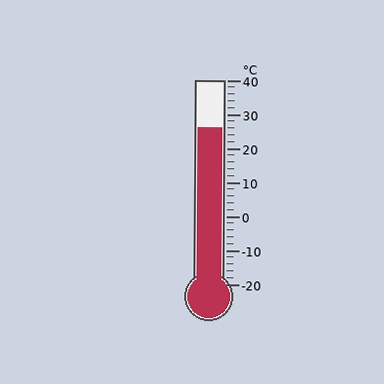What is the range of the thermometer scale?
The thermometer scale ranges from -20°C to 40°C.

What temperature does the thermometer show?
The thermometer shows approximately 26°C.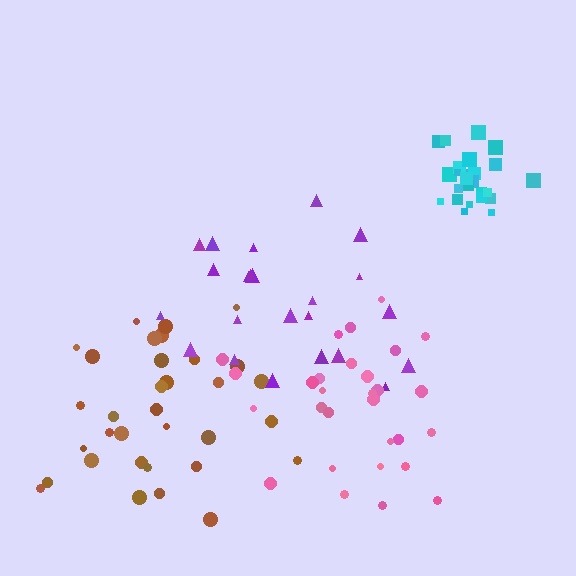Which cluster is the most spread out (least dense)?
Purple.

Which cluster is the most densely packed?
Cyan.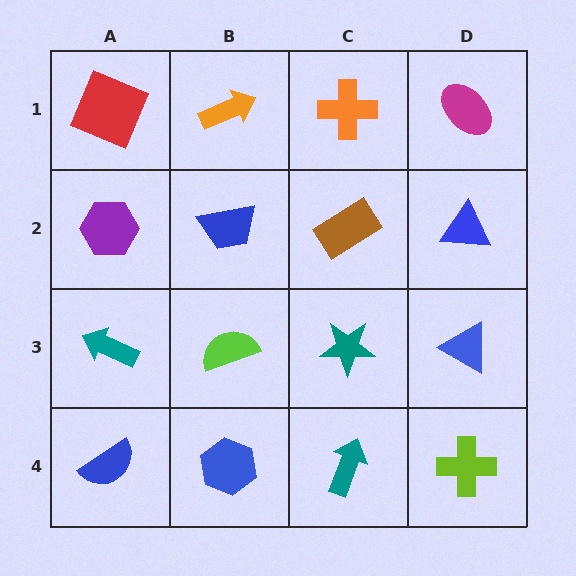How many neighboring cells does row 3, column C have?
4.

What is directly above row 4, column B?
A lime semicircle.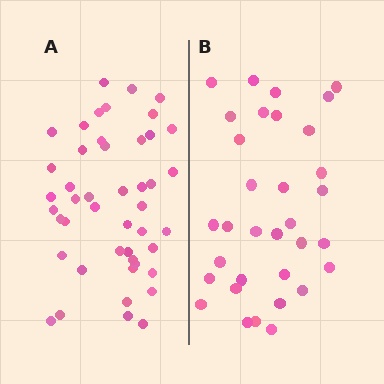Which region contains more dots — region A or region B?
Region A (the left region) has more dots.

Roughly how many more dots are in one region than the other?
Region A has approximately 15 more dots than region B.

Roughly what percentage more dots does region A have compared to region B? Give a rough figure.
About 40% more.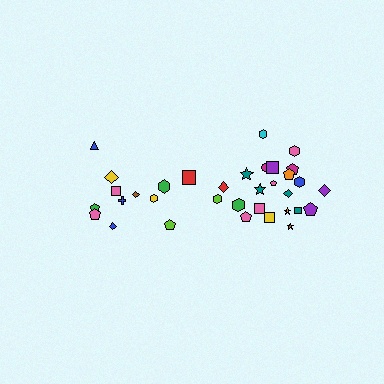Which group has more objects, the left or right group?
The right group.